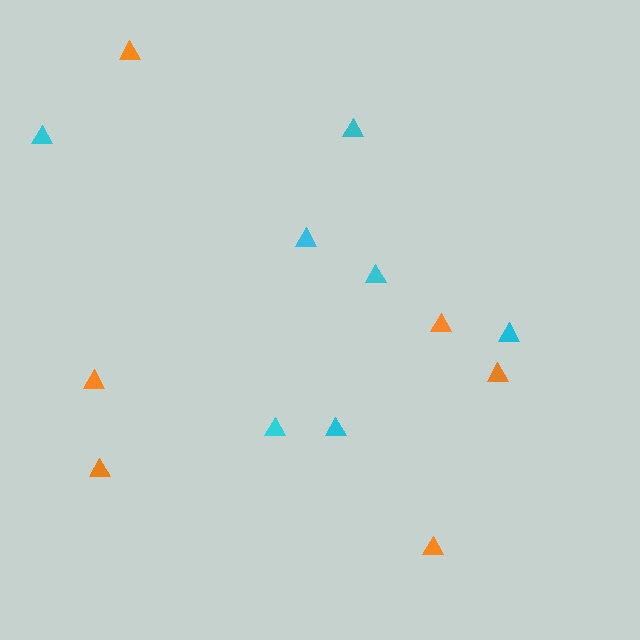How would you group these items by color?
There are 2 groups: one group of orange triangles (6) and one group of cyan triangles (7).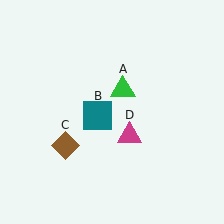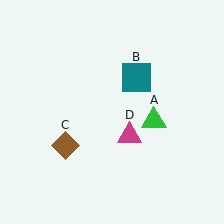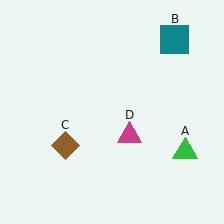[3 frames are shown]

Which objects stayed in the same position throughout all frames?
Brown diamond (object C) and magenta triangle (object D) remained stationary.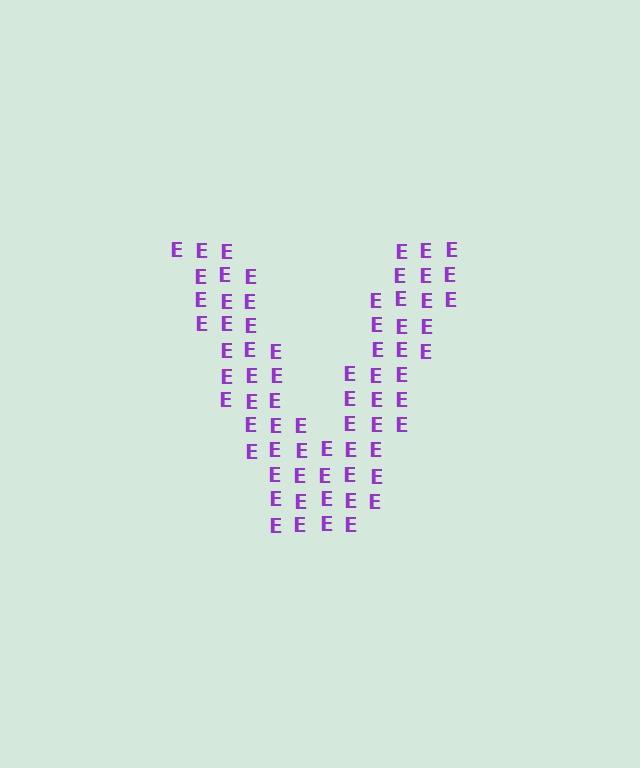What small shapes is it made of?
It is made of small letter E's.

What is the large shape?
The large shape is the letter V.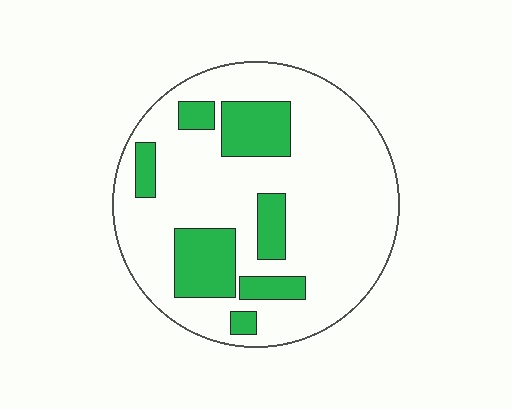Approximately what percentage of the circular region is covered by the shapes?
Approximately 25%.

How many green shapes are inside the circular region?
7.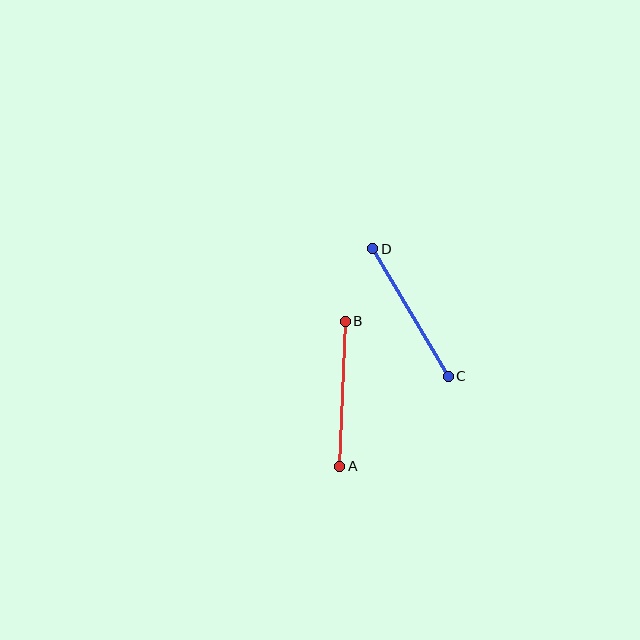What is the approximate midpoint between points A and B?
The midpoint is at approximately (342, 394) pixels.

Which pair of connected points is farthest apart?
Points C and D are farthest apart.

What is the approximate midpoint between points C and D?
The midpoint is at approximately (411, 313) pixels.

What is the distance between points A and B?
The distance is approximately 145 pixels.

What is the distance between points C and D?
The distance is approximately 148 pixels.